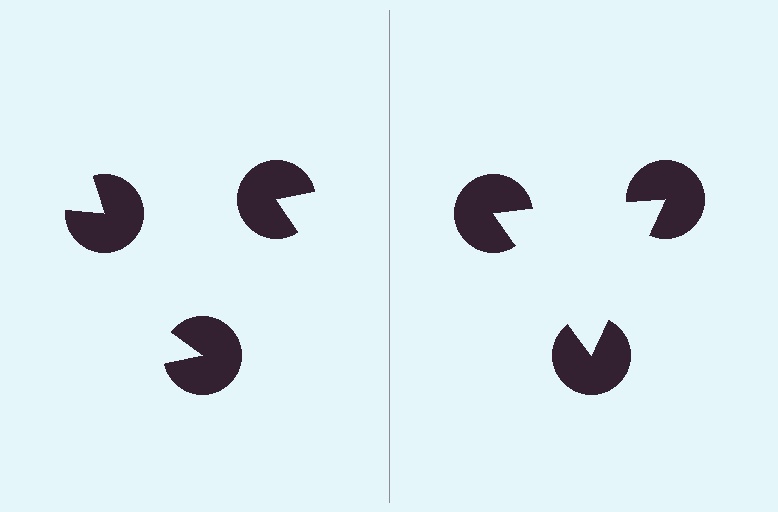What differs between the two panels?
The pac-man discs are positioned identically on both sides; only the wedge orientations differ. On the right they align to a triangle; on the left they are misaligned.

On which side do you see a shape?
An illusory triangle appears on the right side. On the left side the wedge cuts are rotated, so no coherent shape forms.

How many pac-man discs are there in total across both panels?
6 — 3 on each side.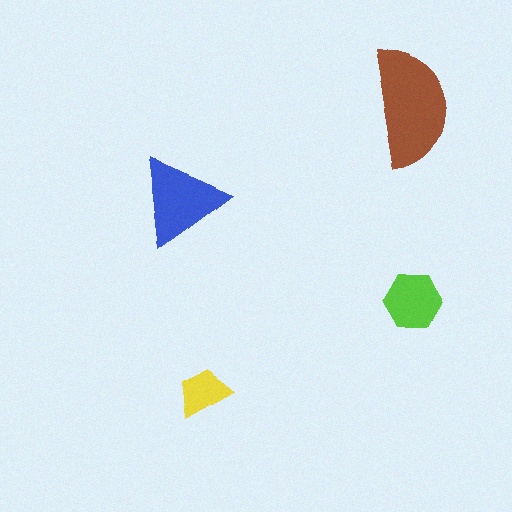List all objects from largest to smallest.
The brown semicircle, the blue triangle, the lime hexagon, the yellow trapezoid.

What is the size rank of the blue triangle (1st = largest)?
2nd.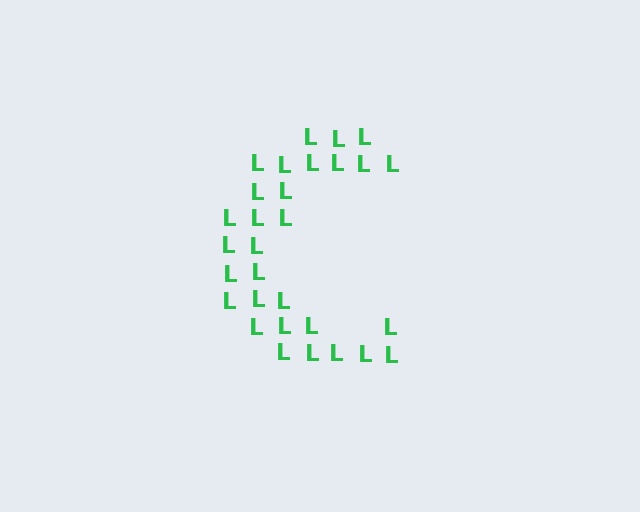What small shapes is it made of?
It is made of small letter L's.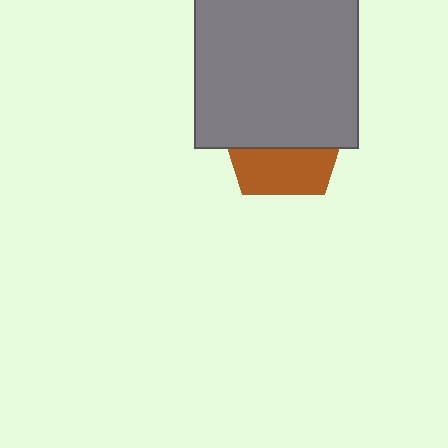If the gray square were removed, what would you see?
You would see the complete brown pentagon.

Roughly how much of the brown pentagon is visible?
A small part of it is visible (roughly 38%).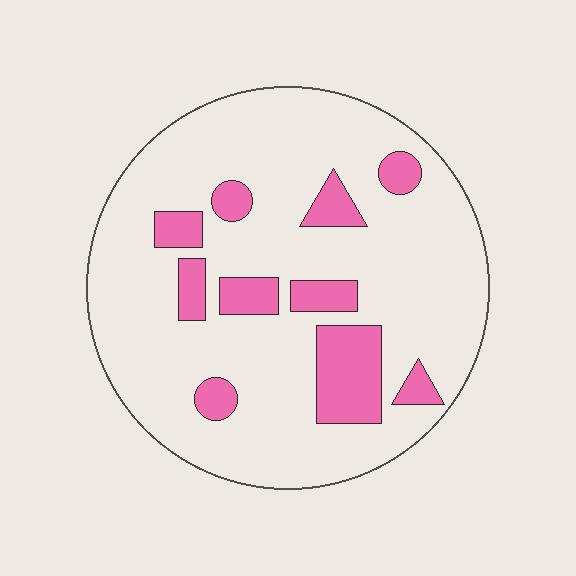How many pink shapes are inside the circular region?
10.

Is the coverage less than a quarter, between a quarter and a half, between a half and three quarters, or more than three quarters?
Less than a quarter.